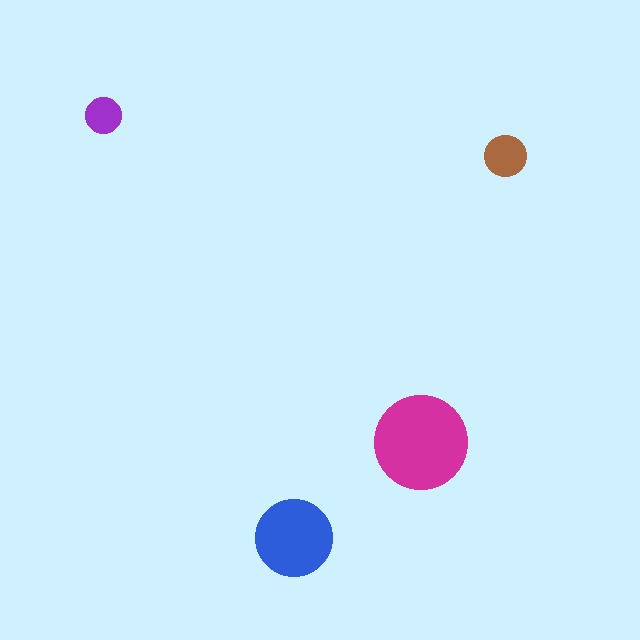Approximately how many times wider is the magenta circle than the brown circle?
About 2.5 times wider.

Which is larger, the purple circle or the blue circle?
The blue one.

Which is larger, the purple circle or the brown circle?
The brown one.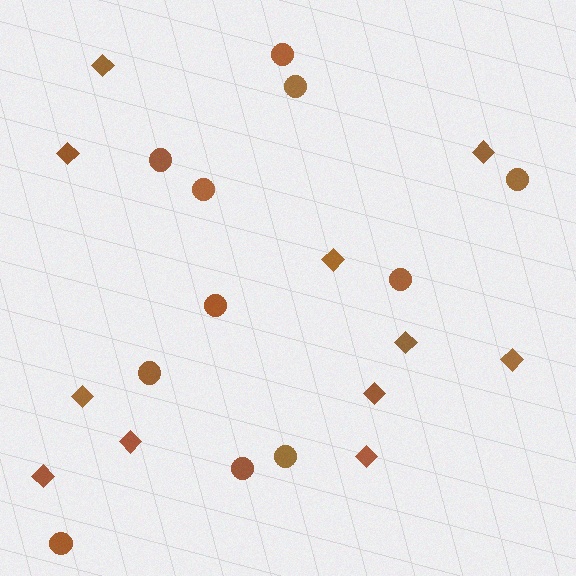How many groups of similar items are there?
There are 2 groups: one group of diamonds (11) and one group of circles (11).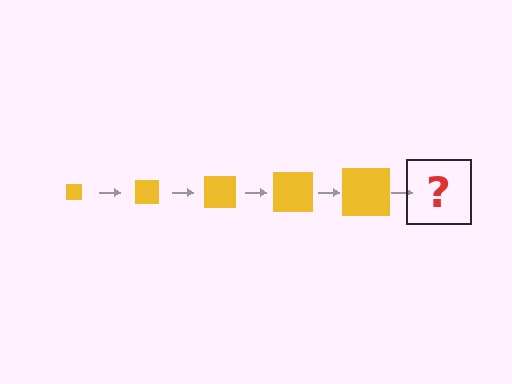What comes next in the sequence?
The next element should be a yellow square, larger than the previous one.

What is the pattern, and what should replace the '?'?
The pattern is that the square gets progressively larger each step. The '?' should be a yellow square, larger than the previous one.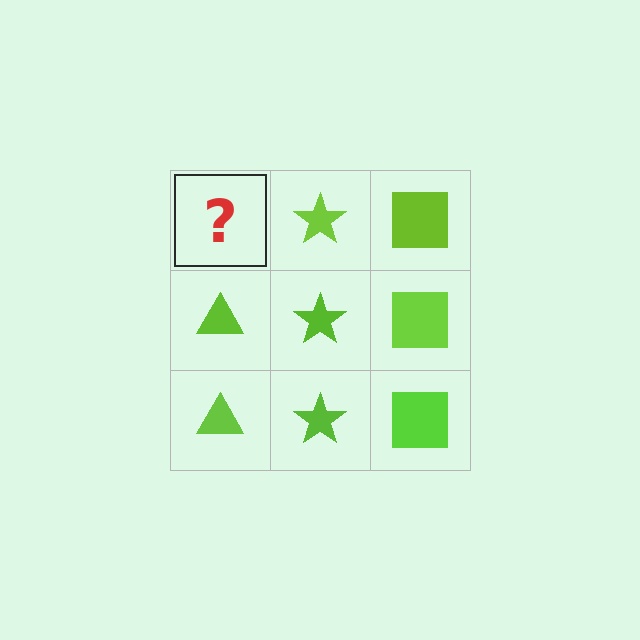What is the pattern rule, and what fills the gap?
The rule is that each column has a consistent shape. The gap should be filled with a lime triangle.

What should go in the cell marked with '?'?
The missing cell should contain a lime triangle.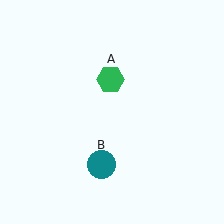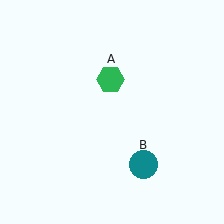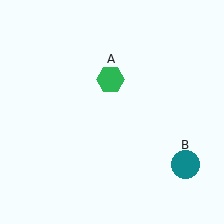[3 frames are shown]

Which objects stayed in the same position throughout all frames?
Green hexagon (object A) remained stationary.